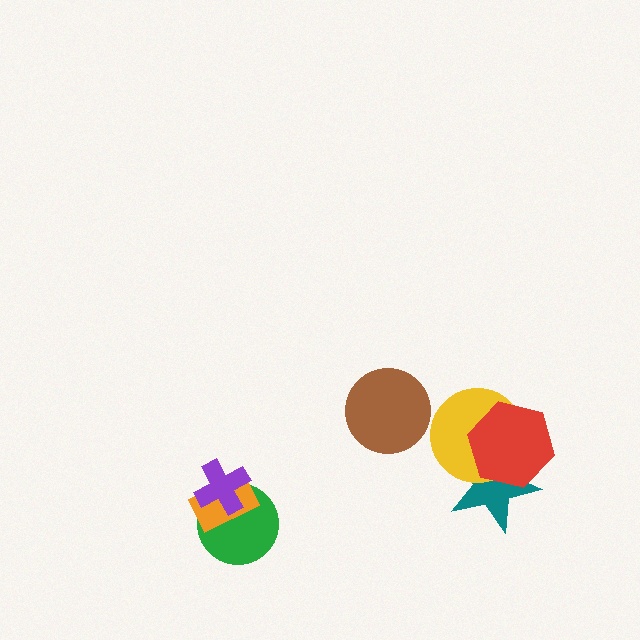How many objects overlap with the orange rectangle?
2 objects overlap with the orange rectangle.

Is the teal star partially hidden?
Yes, it is partially covered by another shape.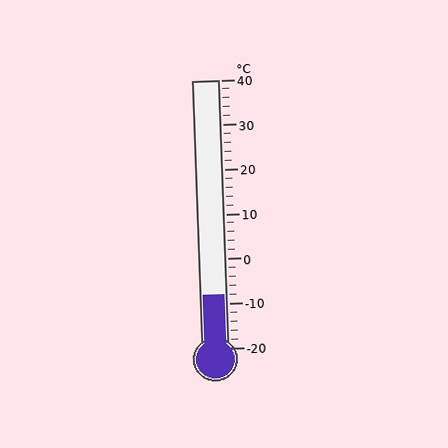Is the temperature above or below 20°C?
The temperature is below 20°C.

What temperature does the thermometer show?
The thermometer shows approximately -8°C.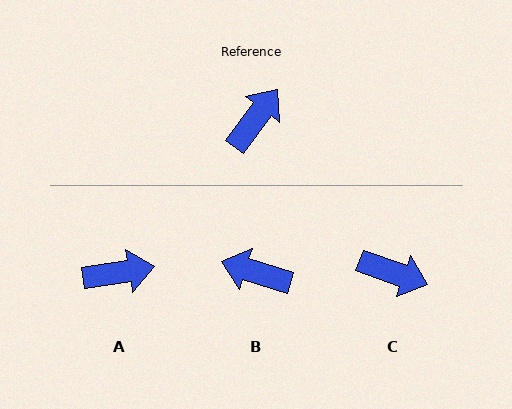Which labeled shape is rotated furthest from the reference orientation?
B, about 109 degrees away.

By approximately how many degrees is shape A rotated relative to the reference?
Approximately 44 degrees clockwise.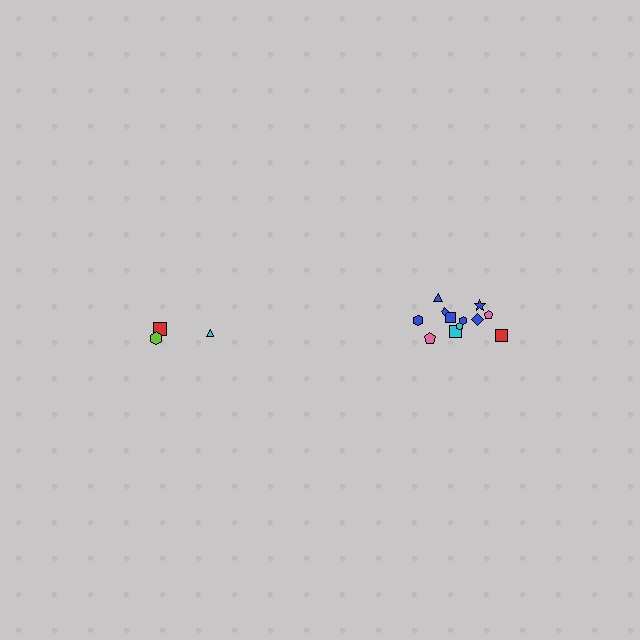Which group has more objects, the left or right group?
The right group.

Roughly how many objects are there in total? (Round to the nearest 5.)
Roughly 15 objects in total.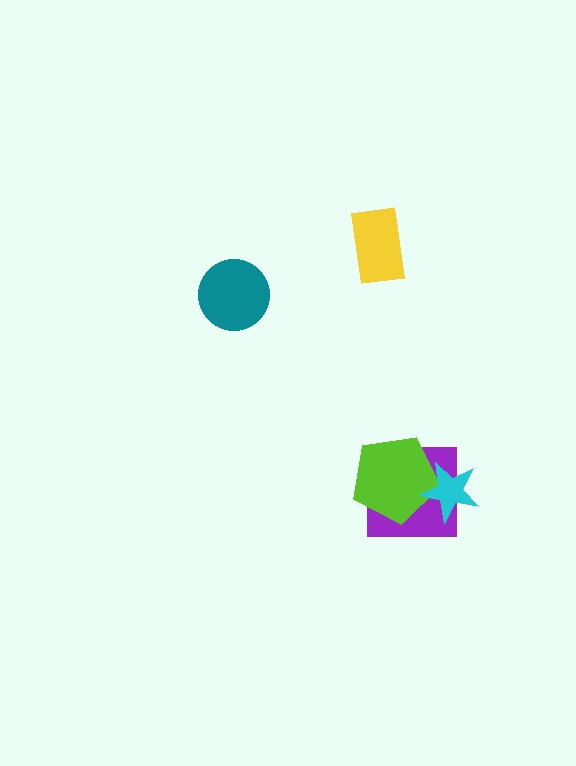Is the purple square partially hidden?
Yes, it is partially covered by another shape.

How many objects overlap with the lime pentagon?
2 objects overlap with the lime pentagon.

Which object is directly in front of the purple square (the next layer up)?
The lime pentagon is directly in front of the purple square.